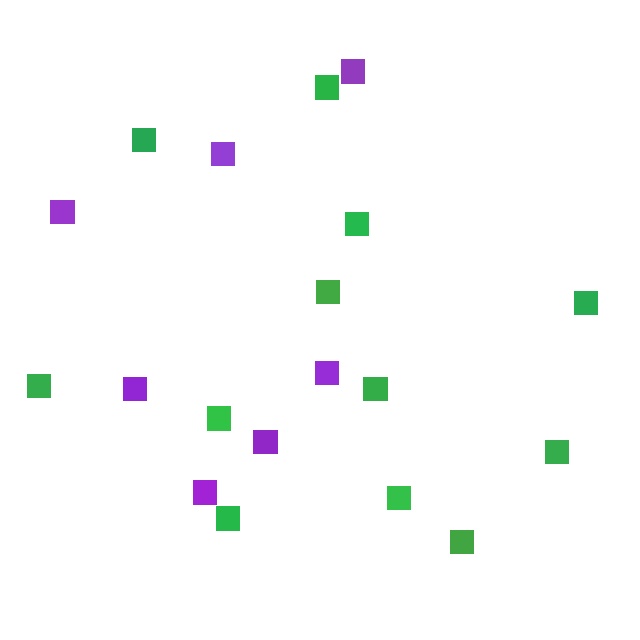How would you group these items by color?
There are 2 groups: one group of purple squares (7) and one group of green squares (12).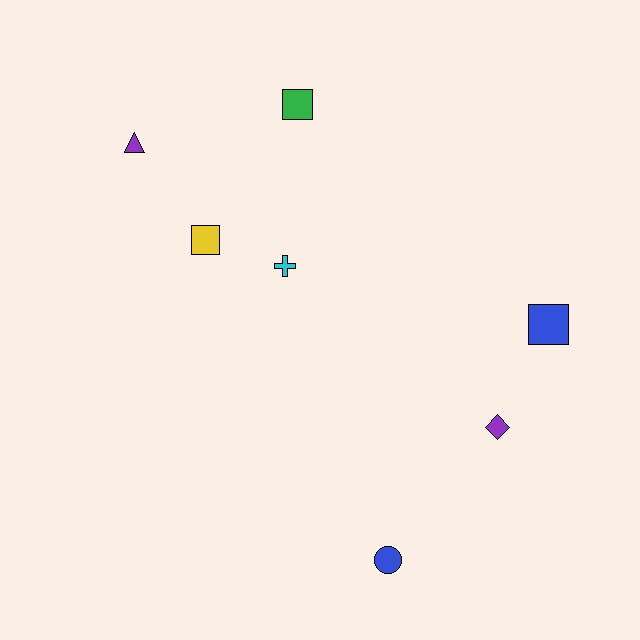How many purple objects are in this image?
There are 2 purple objects.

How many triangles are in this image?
There is 1 triangle.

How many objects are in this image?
There are 7 objects.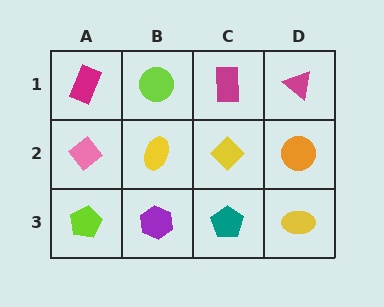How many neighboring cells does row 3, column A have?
2.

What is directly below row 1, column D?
An orange circle.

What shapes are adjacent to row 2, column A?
A magenta rectangle (row 1, column A), a lime pentagon (row 3, column A), a yellow ellipse (row 2, column B).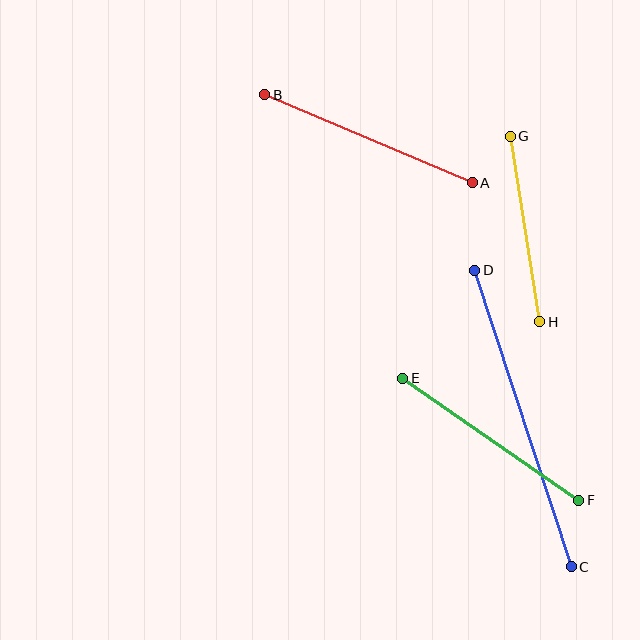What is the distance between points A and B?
The distance is approximately 226 pixels.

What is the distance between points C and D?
The distance is approximately 312 pixels.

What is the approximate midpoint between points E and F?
The midpoint is at approximately (491, 439) pixels.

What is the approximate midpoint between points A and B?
The midpoint is at approximately (368, 139) pixels.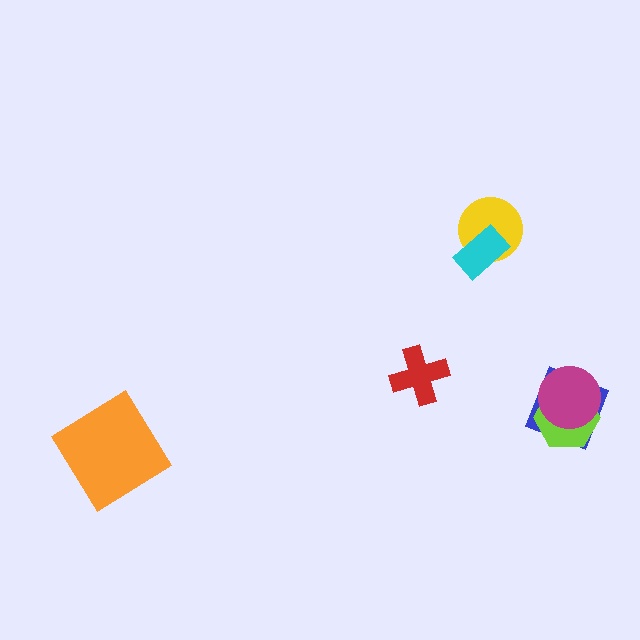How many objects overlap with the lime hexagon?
2 objects overlap with the lime hexagon.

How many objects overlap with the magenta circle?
2 objects overlap with the magenta circle.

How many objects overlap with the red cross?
0 objects overlap with the red cross.